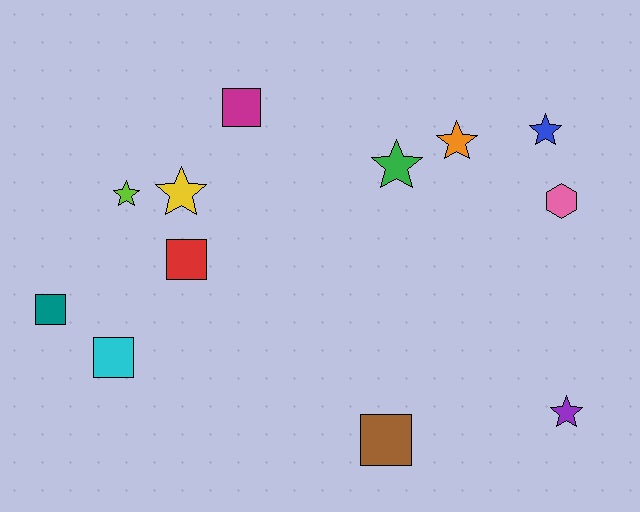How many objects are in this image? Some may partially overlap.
There are 12 objects.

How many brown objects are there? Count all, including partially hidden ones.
There is 1 brown object.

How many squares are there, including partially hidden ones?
There are 5 squares.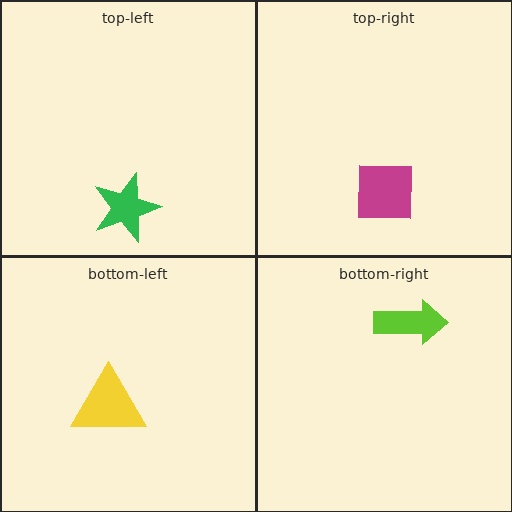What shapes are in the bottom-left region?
The yellow triangle.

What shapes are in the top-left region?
The green star.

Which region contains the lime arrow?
The bottom-right region.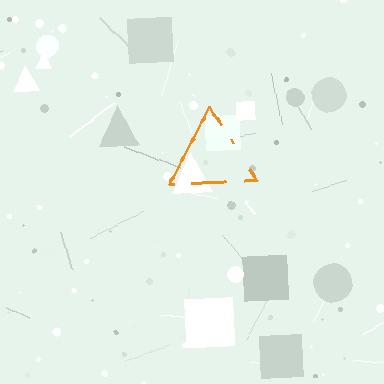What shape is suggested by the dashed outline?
The dashed outline suggests a triangle.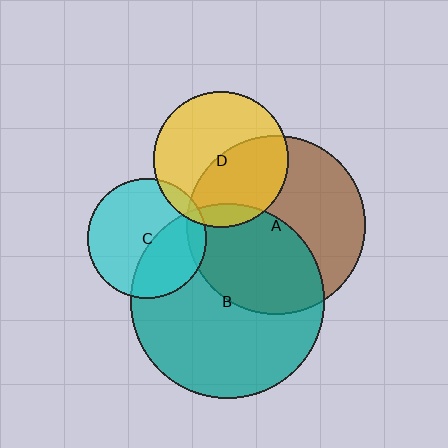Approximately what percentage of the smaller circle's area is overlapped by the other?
Approximately 10%.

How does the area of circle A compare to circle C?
Approximately 2.2 times.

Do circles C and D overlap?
Yes.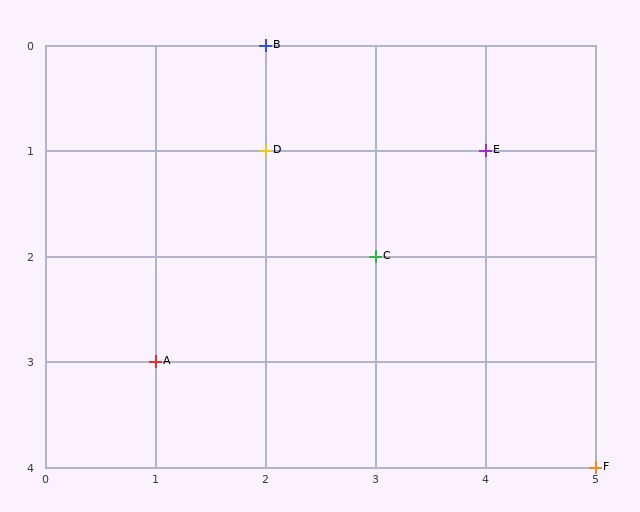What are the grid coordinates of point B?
Point B is at grid coordinates (2, 0).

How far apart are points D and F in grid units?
Points D and F are 3 columns and 3 rows apart (about 4.2 grid units diagonally).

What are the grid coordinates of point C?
Point C is at grid coordinates (3, 2).